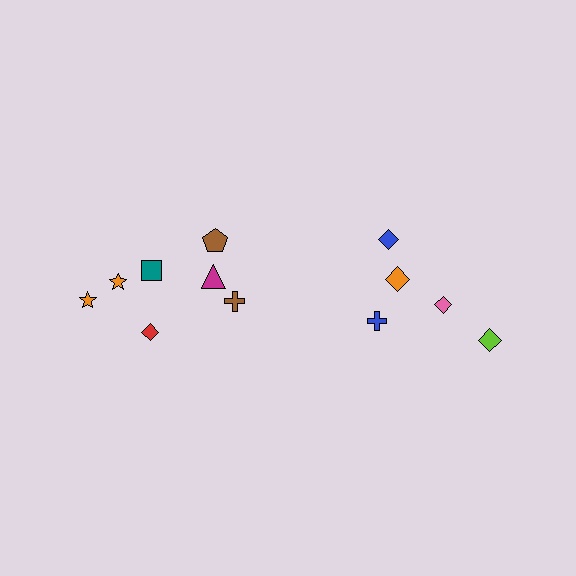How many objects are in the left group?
There are 7 objects.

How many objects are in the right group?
There are 5 objects.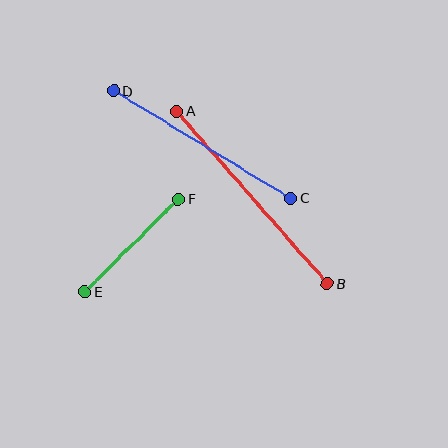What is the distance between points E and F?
The distance is approximately 131 pixels.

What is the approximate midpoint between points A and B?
The midpoint is at approximately (252, 197) pixels.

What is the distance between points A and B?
The distance is approximately 229 pixels.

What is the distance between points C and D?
The distance is approximately 207 pixels.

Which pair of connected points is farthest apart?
Points A and B are farthest apart.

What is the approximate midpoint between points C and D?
The midpoint is at approximately (202, 144) pixels.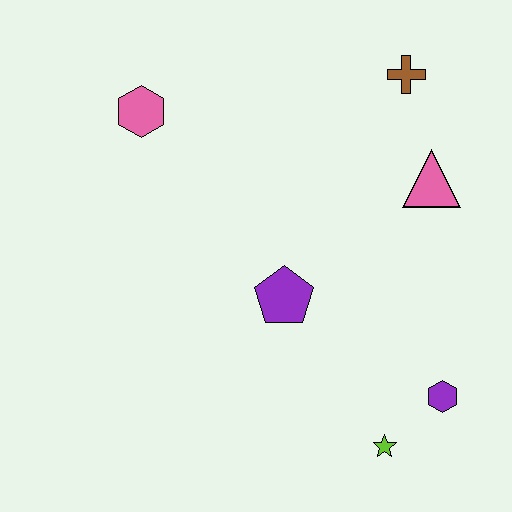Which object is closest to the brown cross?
The pink triangle is closest to the brown cross.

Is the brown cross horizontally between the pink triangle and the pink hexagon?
Yes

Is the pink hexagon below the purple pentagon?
No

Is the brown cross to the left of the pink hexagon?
No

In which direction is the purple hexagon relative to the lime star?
The purple hexagon is to the right of the lime star.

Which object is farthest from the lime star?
The pink hexagon is farthest from the lime star.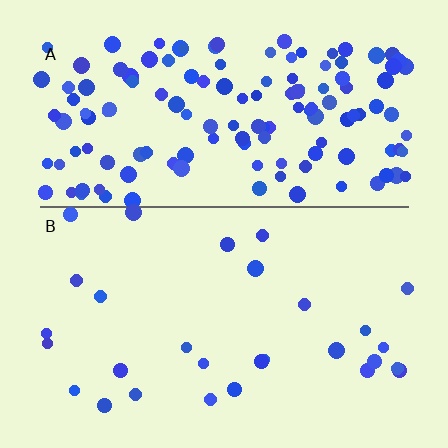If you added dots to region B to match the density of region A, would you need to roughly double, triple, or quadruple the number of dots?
Approximately quadruple.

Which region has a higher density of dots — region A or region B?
A (the top).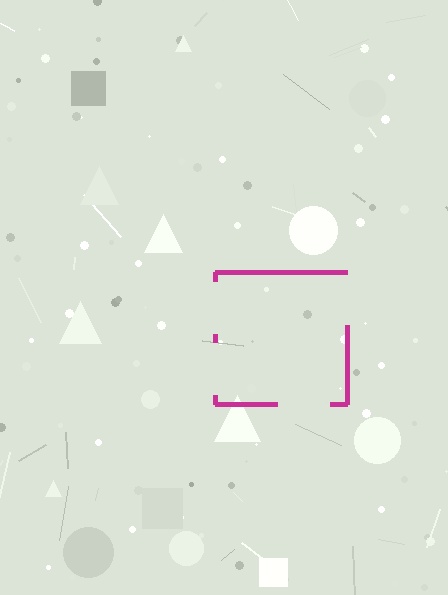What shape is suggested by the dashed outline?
The dashed outline suggests a square.